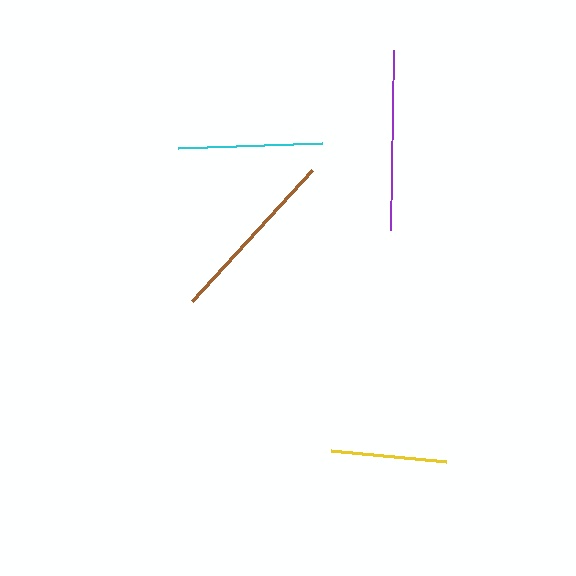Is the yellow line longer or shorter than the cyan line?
The cyan line is longer than the yellow line.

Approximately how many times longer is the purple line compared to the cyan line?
The purple line is approximately 1.2 times the length of the cyan line.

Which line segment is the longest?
The purple line is the longest at approximately 180 pixels.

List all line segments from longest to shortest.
From longest to shortest: purple, brown, cyan, yellow.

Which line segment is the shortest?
The yellow line is the shortest at approximately 115 pixels.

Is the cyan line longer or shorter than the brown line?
The brown line is longer than the cyan line.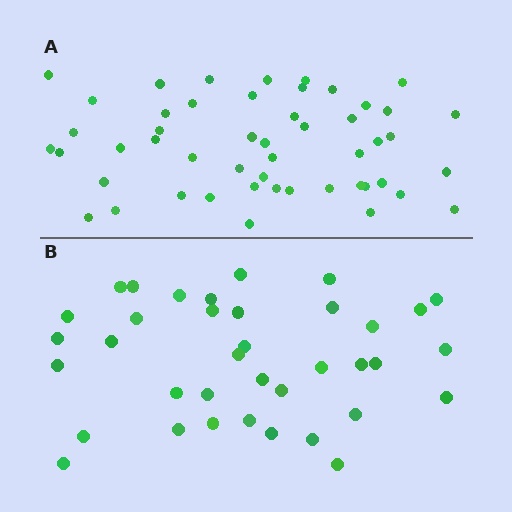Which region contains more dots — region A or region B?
Region A (the top region) has more dots.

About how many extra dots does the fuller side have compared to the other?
Region A has approximately 15 more dots than region B.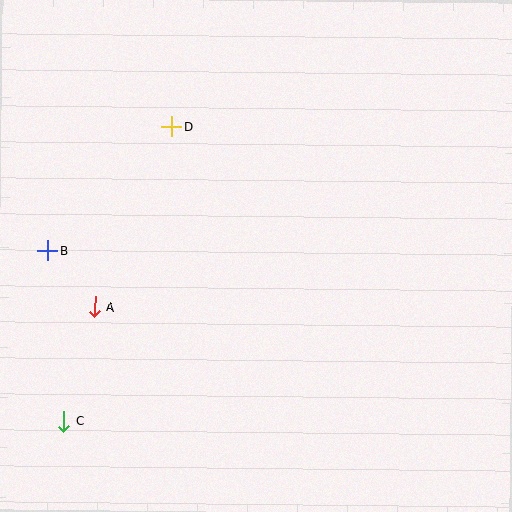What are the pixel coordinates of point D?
Point D is at (172, 127).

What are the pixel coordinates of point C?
Point C is at (64, 421).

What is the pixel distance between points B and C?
The distance between B and C is 172 pixels.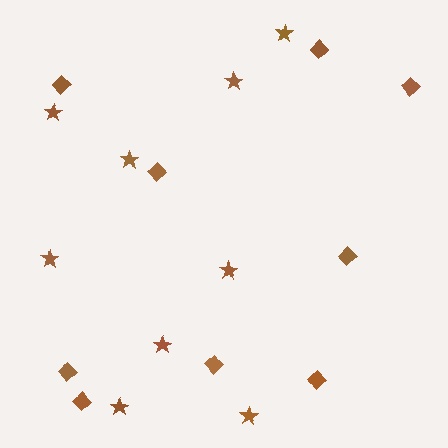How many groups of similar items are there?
There are 2 groups: one group of stars (9) and one group of diamonds (9).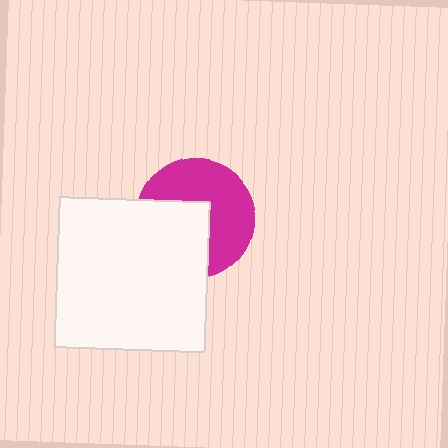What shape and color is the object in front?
The object in front is a white square.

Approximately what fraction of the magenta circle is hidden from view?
Roughly 44% of the magenta circle is hidden behind the white square.